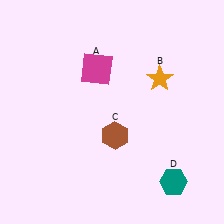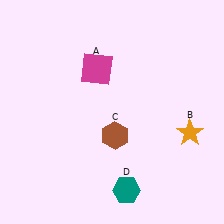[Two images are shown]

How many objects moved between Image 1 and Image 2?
2 objects moved between the two images.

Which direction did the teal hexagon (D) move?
The teal hexagon (D) moved left.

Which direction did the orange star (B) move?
The orange star (B) moved down.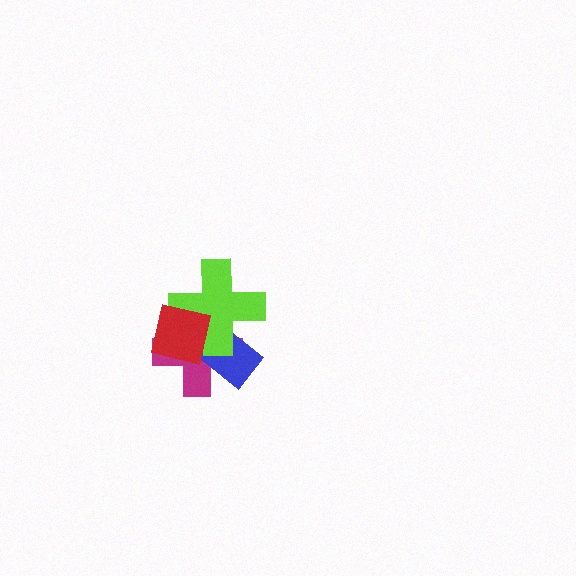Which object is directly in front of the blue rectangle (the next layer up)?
The lime cross is directly in front of the blue rectangle.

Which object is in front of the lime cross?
The red square is in front of the lime cross.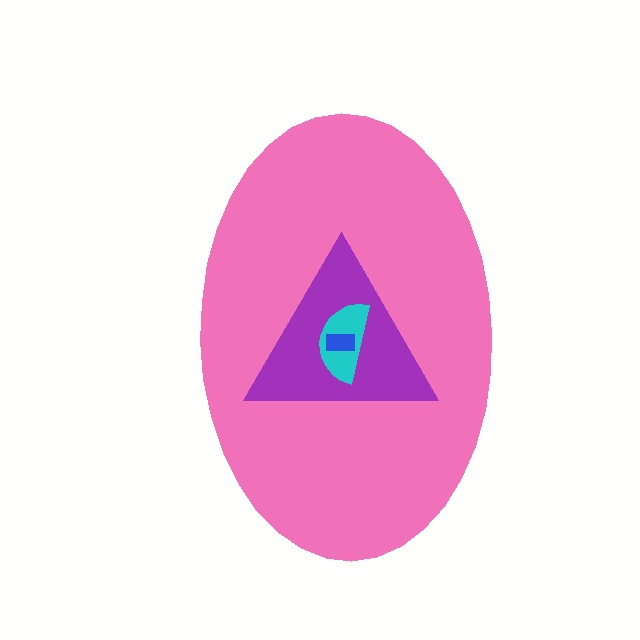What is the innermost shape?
The blue rectangle.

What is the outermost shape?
The pink ellipse.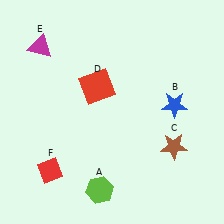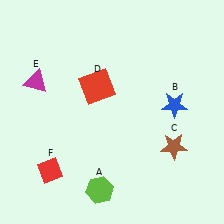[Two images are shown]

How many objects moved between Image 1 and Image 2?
1 object moved between the two images.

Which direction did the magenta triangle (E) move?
The magenta triangle (E) moved down.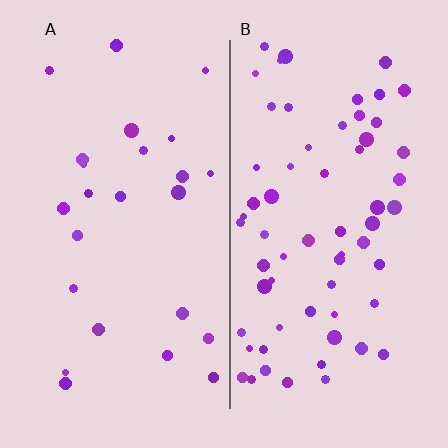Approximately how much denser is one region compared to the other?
Approximately 2.6× — region B over region A.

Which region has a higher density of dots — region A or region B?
B (the right).